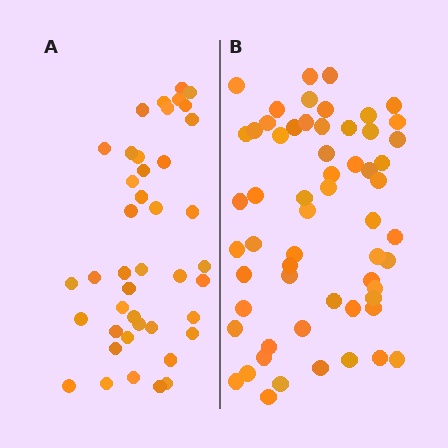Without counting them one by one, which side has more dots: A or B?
Region B (the right region) has more dots.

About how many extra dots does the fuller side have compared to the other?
Region B has approximately 15 more dots than region A.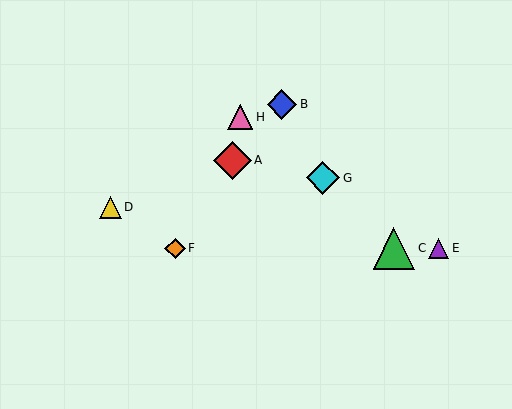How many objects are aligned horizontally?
3 objects (C, E, F) are aligned horizontally.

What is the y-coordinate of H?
Object H is at y≈117.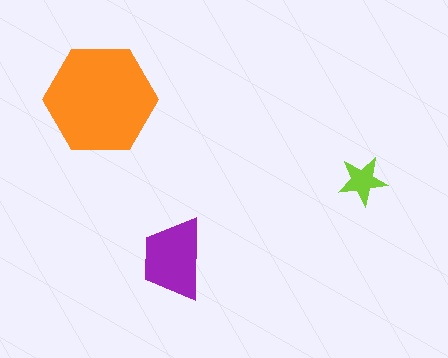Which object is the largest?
The orange hexagon.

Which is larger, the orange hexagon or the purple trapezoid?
The orange hexagon.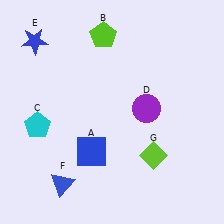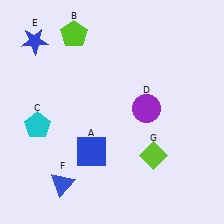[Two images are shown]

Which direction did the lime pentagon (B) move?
The lime pentagon (B) moved left.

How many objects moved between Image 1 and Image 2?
1 object moved between the two images.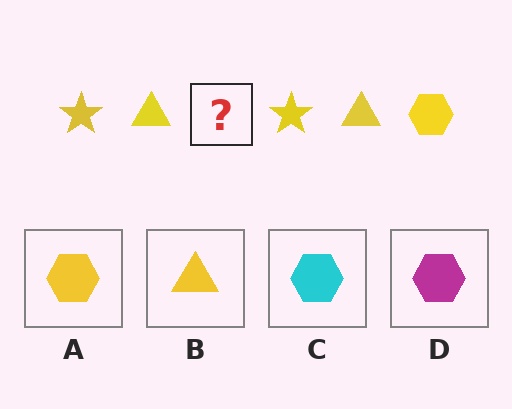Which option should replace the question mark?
Option A.